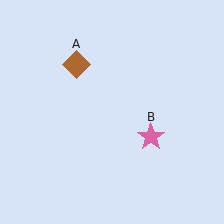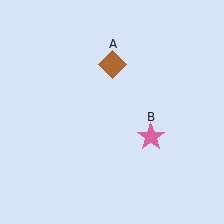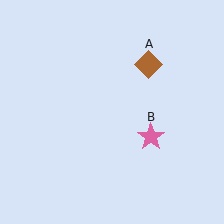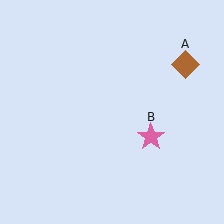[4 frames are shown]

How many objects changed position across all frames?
1 object changed position: brown diamond (object A).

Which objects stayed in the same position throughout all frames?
Pink star (object B) remained stationary.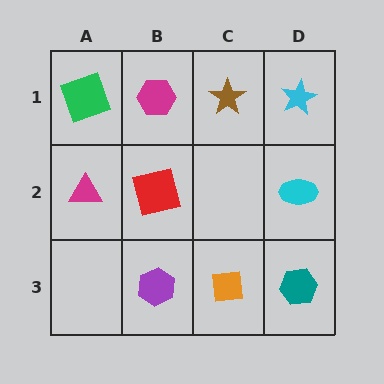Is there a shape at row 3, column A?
No, that cell is empty.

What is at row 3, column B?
A purple hexagon.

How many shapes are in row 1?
4 shapes.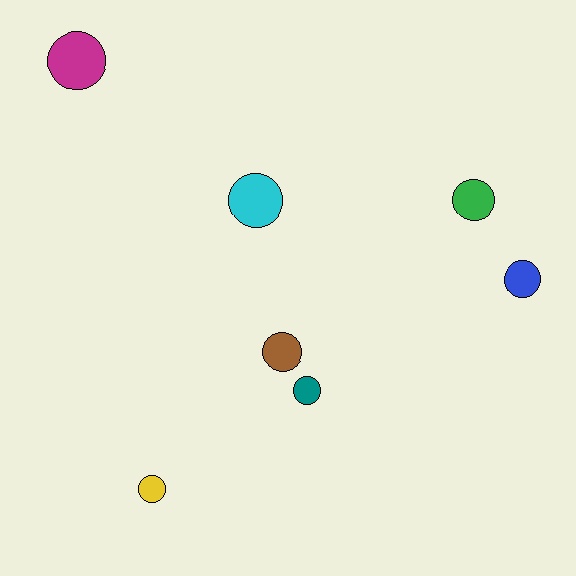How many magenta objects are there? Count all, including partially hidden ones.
There is 1 magenta object.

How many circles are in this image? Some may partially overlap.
There are 7 circles.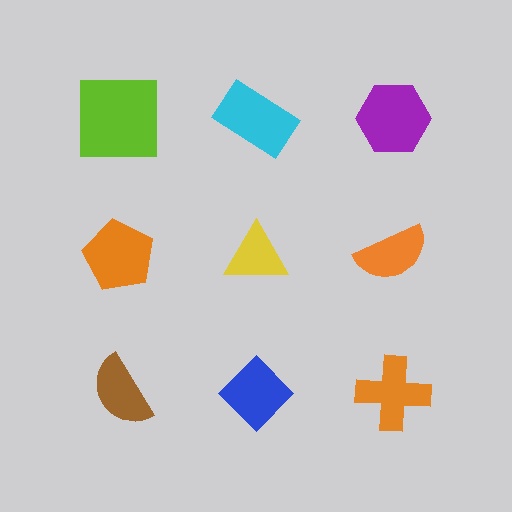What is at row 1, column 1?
A lime square.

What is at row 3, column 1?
A brown semicircle.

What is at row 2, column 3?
An orange semicircle.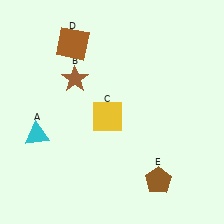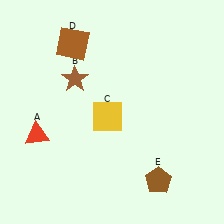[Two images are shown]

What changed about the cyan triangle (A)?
In Image 1, A is cyan. In Image 2, it changed to red.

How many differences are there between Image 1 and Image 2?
There is 1 difference between the two images.